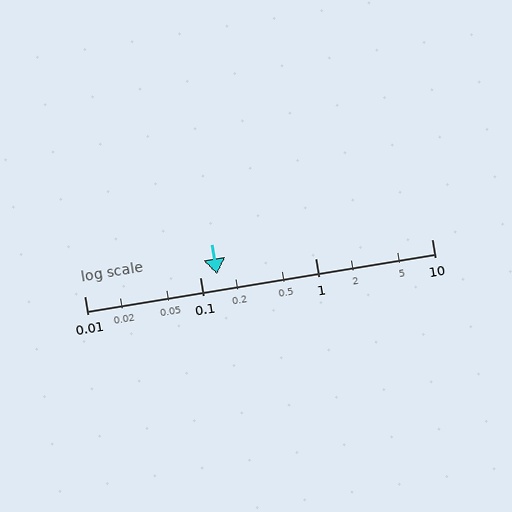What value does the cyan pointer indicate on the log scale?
The pointer indicates approximately 0.14.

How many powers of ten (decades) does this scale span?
The scale spans 3 decades, from 0.01 to 10.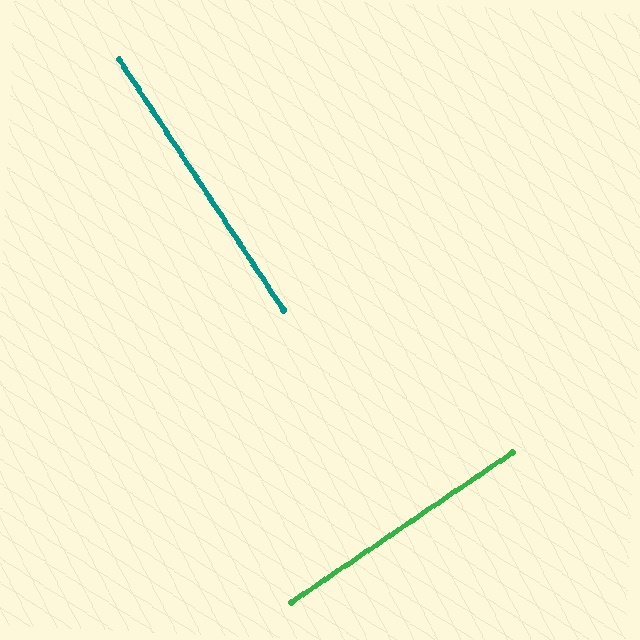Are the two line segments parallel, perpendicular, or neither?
Perpendicular — they meet at approximately 89°.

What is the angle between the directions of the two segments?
Approximately 89 degrees.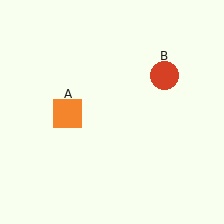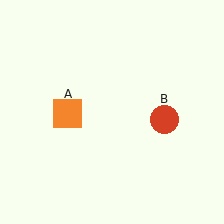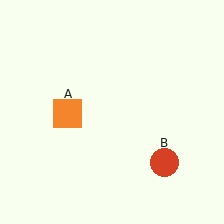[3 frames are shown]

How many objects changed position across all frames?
1 object changed position: red circle (object B).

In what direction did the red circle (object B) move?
The red circle (object B) moved down.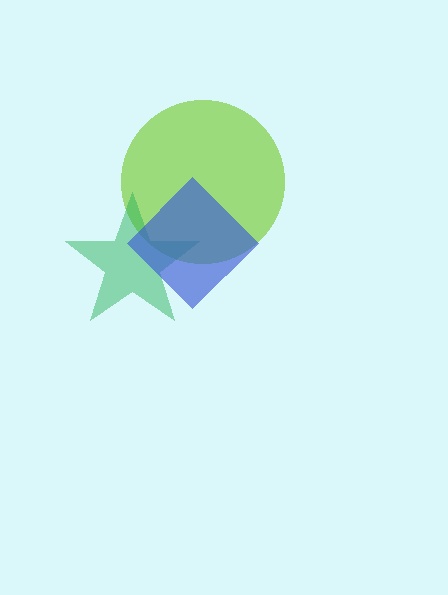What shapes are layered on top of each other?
The layered shapes are: a lime circle, a green star, a blue diamond.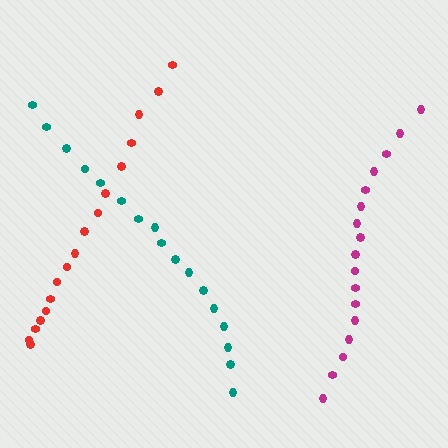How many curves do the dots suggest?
There are 3 distinct paths.